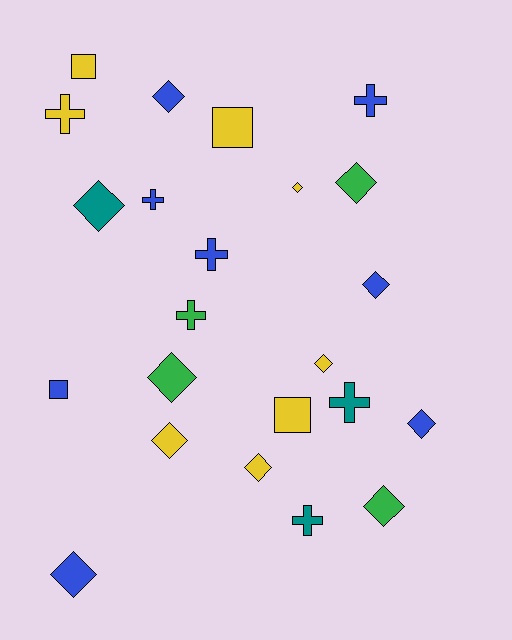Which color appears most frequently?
Blue, with 8 objects.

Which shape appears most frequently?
Diamond, with 12 objects.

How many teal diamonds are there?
There is 1 teal diamond.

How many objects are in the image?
There are 23 objects.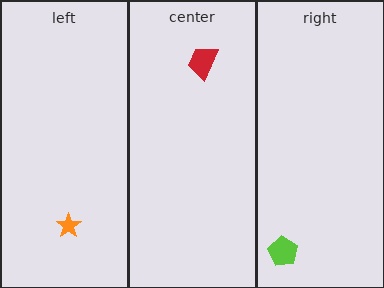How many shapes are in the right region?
1.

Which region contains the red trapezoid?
The center region.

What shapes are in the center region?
The red trapezoid.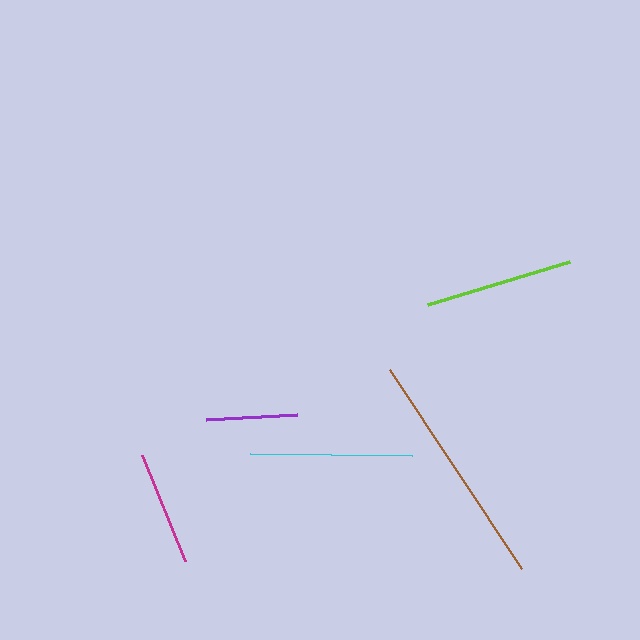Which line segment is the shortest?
The purple line is the shortest at approximately 91 pixels.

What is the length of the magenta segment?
The magenta segment is approximately 115 pixels long.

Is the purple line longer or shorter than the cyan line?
The cyan line is longer than the purple line.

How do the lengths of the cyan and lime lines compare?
The cyan and lime lines are approximately the same length.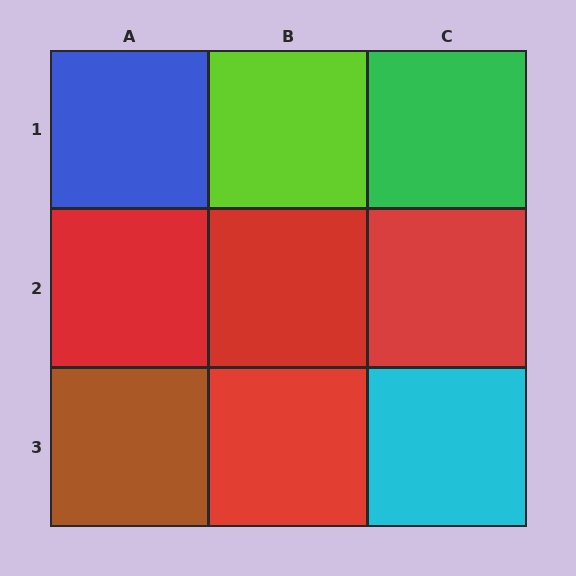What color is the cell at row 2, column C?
Red.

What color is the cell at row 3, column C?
Cyan.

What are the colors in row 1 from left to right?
Blue, lime, green.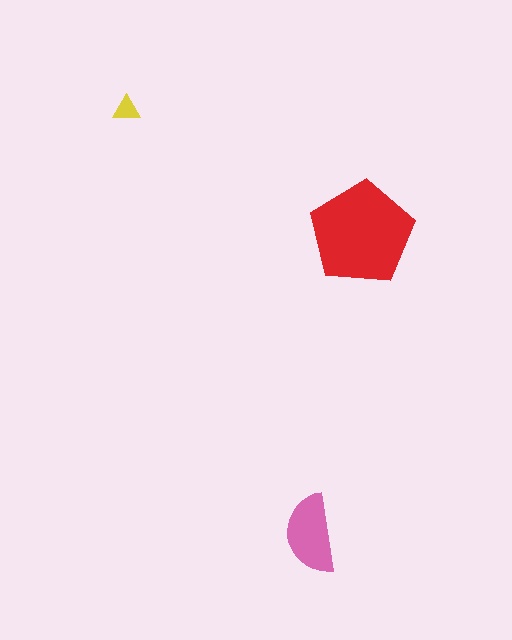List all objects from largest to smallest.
The red pentagon, the pink semicircle, the yellow triangle.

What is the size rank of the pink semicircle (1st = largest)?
2nd.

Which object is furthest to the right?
The red pentagon is rightmost.